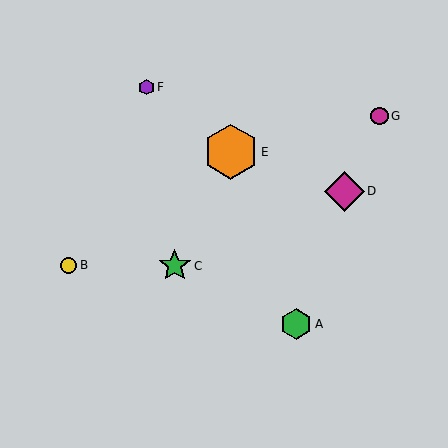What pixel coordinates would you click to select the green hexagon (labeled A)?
Click at (296, 324) to select the green hexagon A.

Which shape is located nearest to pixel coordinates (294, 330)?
The green hexagon (labeled A) at (296, 324) is nearest to that location.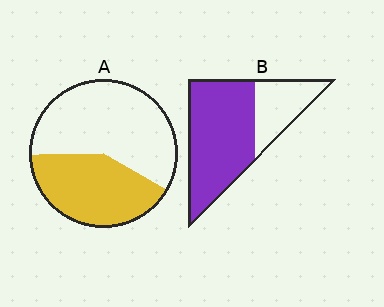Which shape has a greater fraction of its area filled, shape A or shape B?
Shape B.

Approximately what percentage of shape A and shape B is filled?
A is approximately 40% and B is approximately 70%.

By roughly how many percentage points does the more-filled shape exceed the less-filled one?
By roughly 30 percentage points (B over A).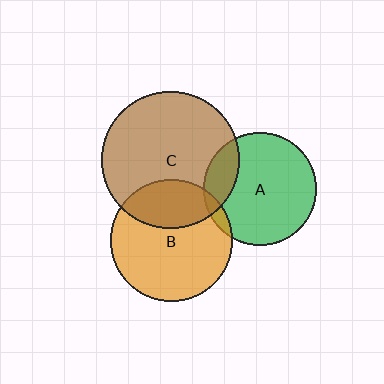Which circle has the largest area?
Circle C (brown).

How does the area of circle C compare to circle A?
Approximately 1.5 times.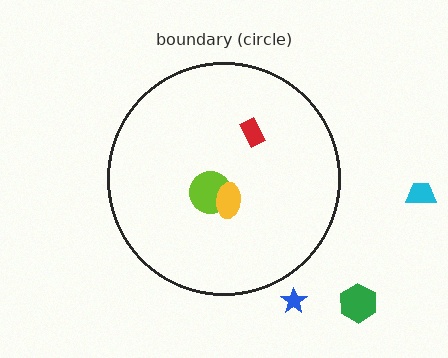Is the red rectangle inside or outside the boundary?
Inside.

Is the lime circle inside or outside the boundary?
Inside.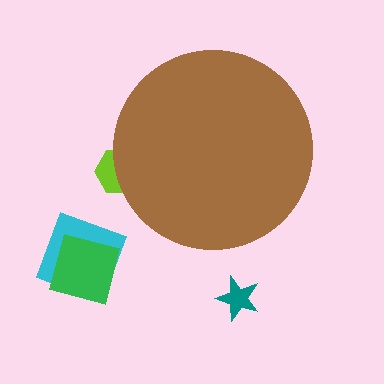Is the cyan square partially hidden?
No, the cyan square is fully visible.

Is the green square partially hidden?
No, the green square is fully visible.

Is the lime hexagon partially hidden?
Yes, the lime hexagon is partially hidden behind the brown circle.